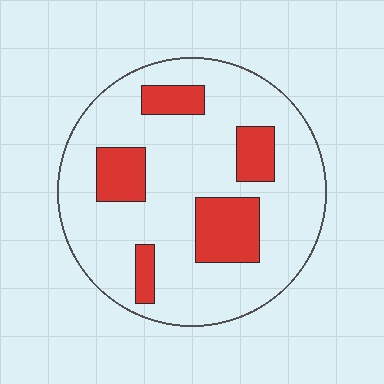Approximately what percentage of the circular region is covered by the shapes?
Approximately 20%.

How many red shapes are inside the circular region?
5.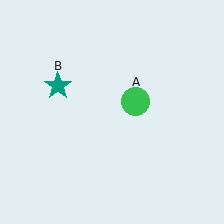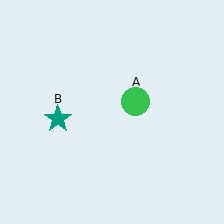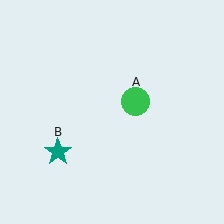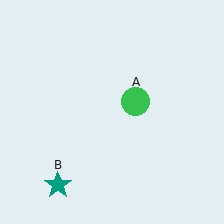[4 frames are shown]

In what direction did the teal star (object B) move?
The teal star (object B) moved down.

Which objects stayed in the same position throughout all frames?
Green circle (object A) remained stationary.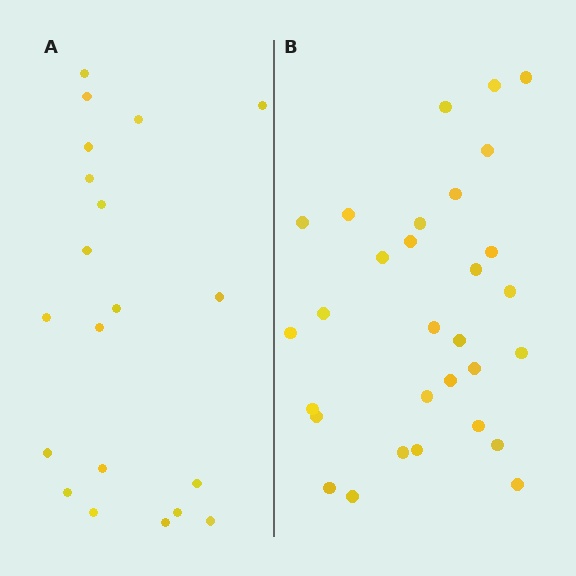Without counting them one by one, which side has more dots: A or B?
Region B (the right region) has more dots.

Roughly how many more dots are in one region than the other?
Region B has roughly 10 or so more dots than region A.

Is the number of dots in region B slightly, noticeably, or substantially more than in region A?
Region B has substantially more. The ratio is roughly 1.5 to 1.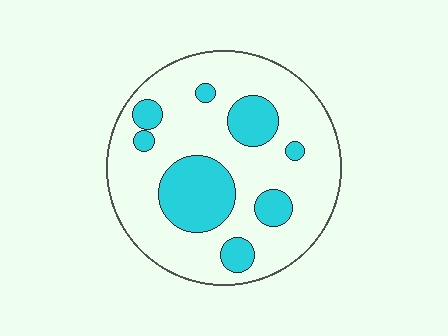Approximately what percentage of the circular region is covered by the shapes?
Approximately 25%.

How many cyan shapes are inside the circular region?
8.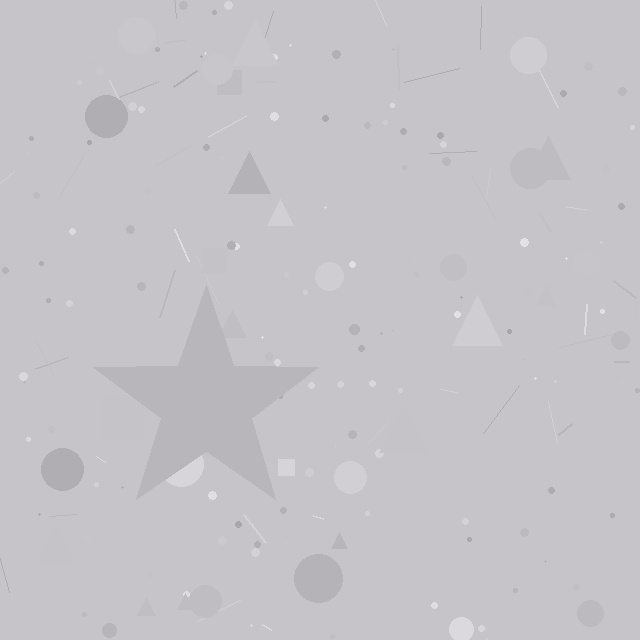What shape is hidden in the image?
A star is hidden in the image.